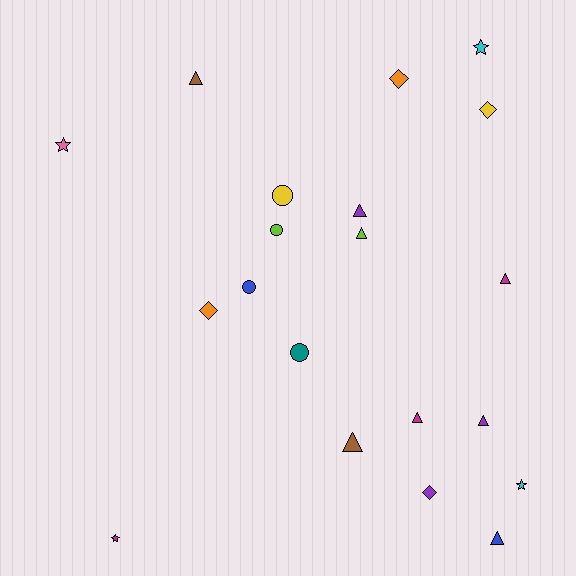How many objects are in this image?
There are 20 objects.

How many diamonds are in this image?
There are 4 diamonds.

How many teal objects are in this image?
There is 1 teal object.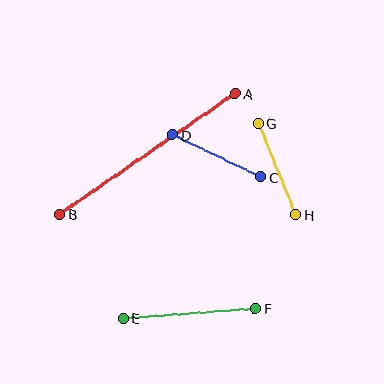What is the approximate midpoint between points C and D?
The midpoint is at approximately (216, 156) pixels.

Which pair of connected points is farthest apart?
Points A and B are farthest apart.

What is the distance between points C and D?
The distance is approximately 98 pixels.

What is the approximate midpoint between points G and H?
The midpoint is at approximately (277, 169) pixels.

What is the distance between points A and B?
The distance is approximately 213 pixels.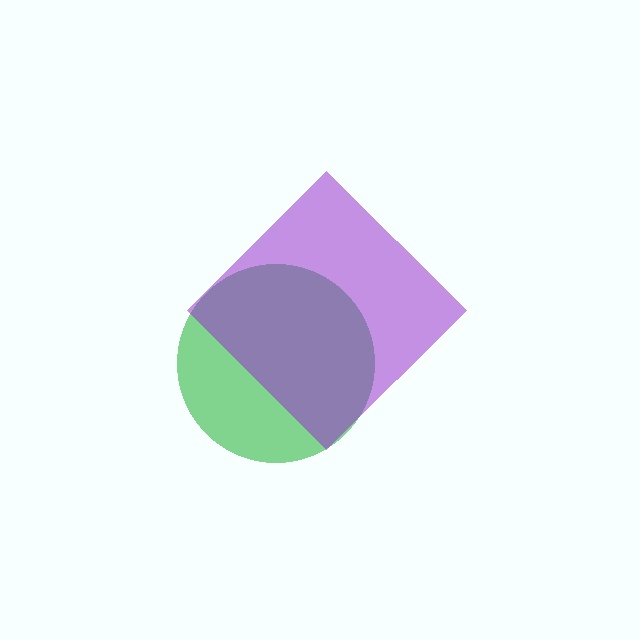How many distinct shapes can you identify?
There are 2 distinct shapes: a green circle, a purple diamond.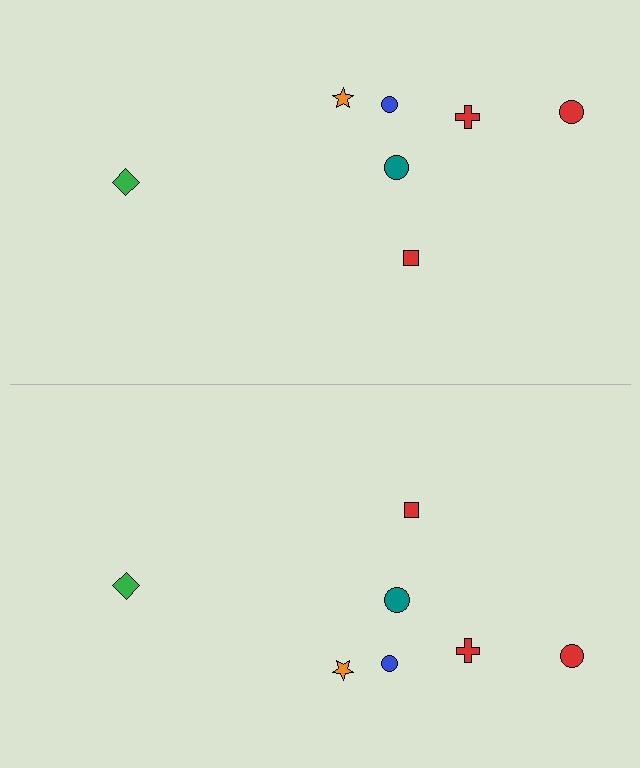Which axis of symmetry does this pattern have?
The pattern has a horizontal axis of symmetry running through the center of the image.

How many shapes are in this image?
There are 14 shapes in this image.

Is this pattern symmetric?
Yes, this pattern has bilateral (reflection) symmetry.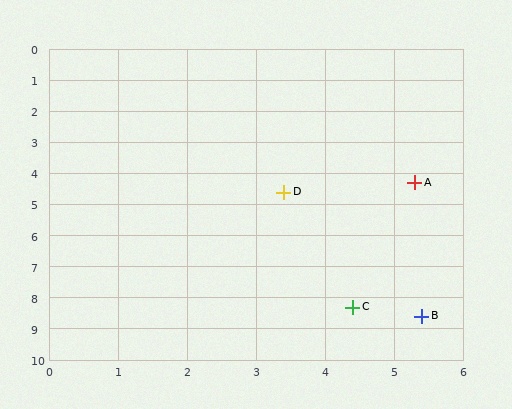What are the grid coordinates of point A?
Point A is at approximately (5.3, 4.3).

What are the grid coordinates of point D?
Point D is at approximately (3.4, 4.6).